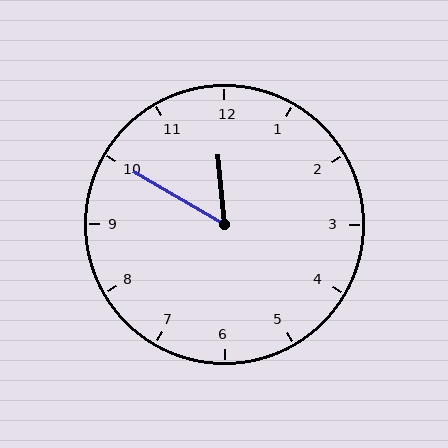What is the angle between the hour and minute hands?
Approximately 55 degrees.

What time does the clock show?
11:50.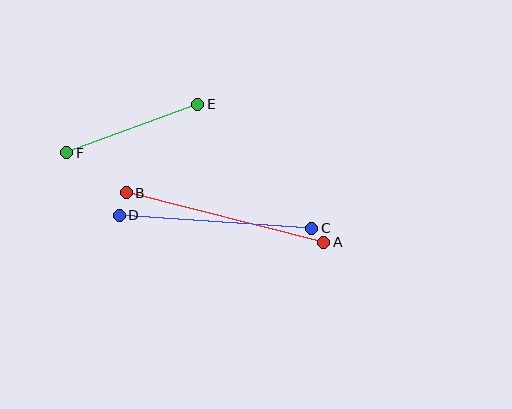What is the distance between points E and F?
The distance is approximately 140 pixels.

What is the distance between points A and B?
The distance is approximately 204 pixels.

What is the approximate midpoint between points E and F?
The midpoint is at approximately (132, 129) pixels.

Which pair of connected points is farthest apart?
Points A and B are farthest apart.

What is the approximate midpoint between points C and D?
The midpoint is at approximately (215, 222) pixels.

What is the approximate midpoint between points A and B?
The midpoint is at approximately (225, 218) pixels.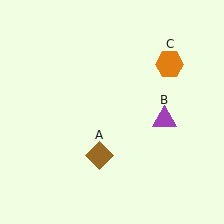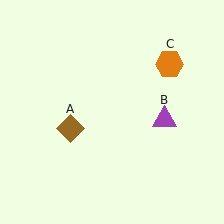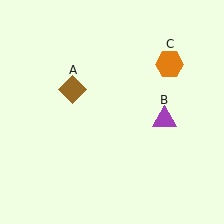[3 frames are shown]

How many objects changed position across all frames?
1 object changed position: brown diamond (object A).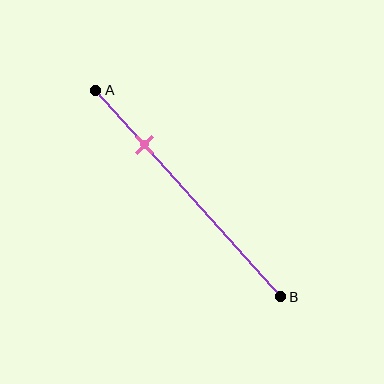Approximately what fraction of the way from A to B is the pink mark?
The pink mark is approximately 25% of the way from A to B.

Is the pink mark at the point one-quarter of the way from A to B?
Yes, the mark is approximately at the one-quarter point.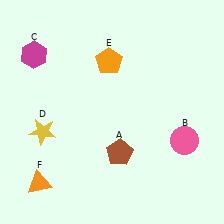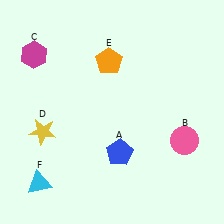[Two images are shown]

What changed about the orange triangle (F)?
In Image 1, F is orange. In Image 2, it changed to cyan.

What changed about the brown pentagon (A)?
In Image 1, A is brown. In Image 2, it changed to blue.